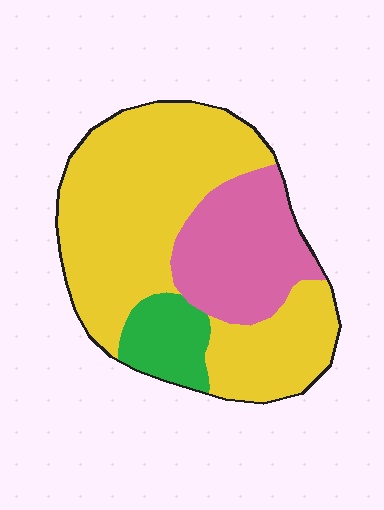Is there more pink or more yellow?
Yellow.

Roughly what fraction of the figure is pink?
Pink takes up between a quarter and a half of the figure.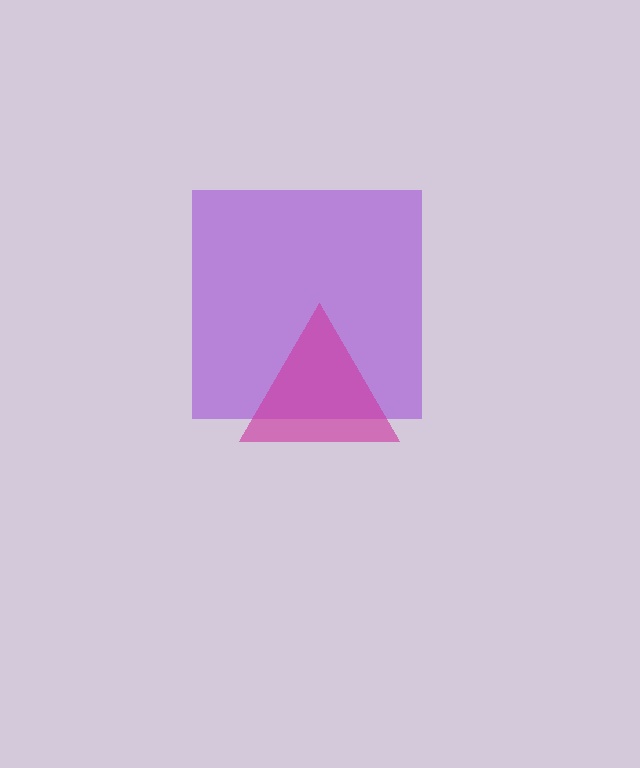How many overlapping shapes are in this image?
There are 2 overlapping shapes in the image.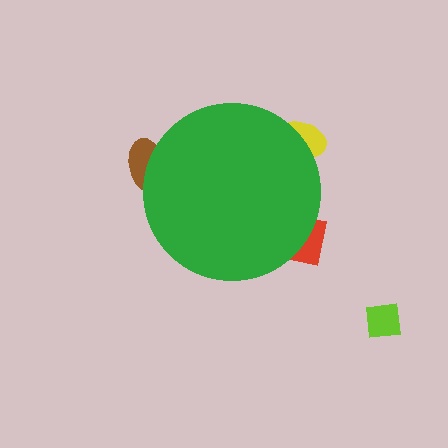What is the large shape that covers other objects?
A green circle.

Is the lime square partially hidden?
No, the lime square is fully visible.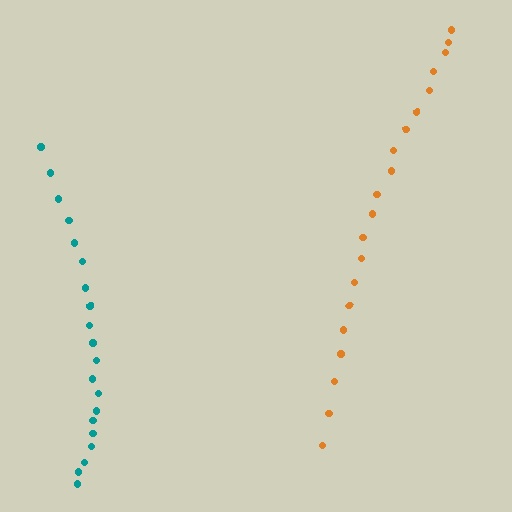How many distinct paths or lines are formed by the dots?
There are 2 distinct paths.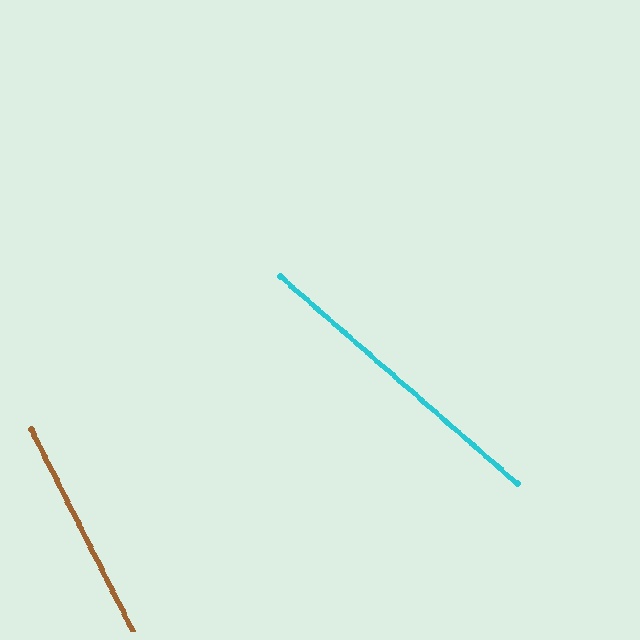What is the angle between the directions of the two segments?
Approximately 22 degrees.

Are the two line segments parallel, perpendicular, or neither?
Neither parallel nor perpendicular — they differ by about 22°.